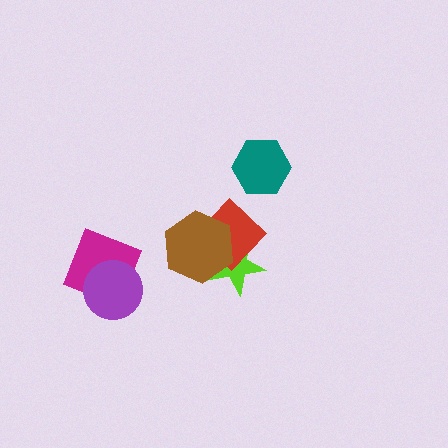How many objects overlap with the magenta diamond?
1 object overlaps with the magenta diamond.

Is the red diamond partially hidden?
Yes, it is partially covered by another shape.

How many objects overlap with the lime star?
2 objects overlap with the lime star.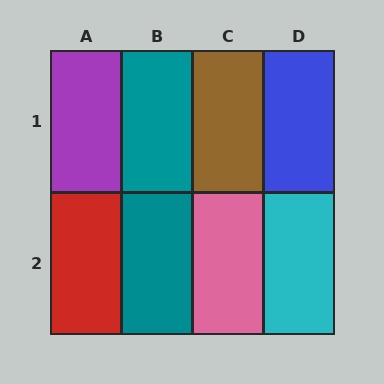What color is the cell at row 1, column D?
Blue.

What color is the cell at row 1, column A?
Purple.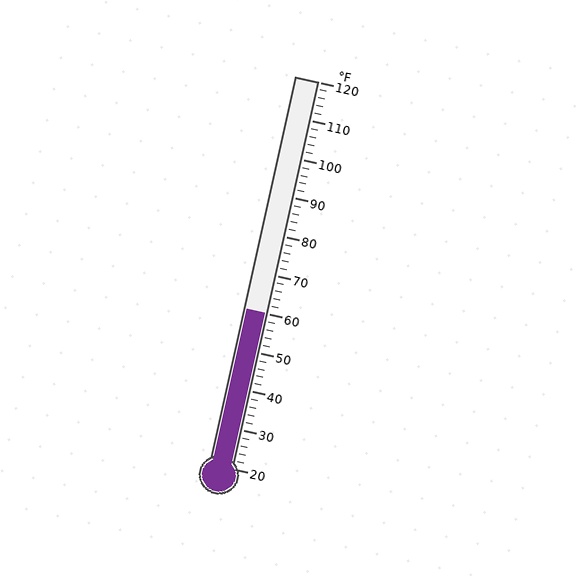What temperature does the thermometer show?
The thermometer shows approximately 60°F.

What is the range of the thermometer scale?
The thermometer scale ranges from 20°F to 120°F.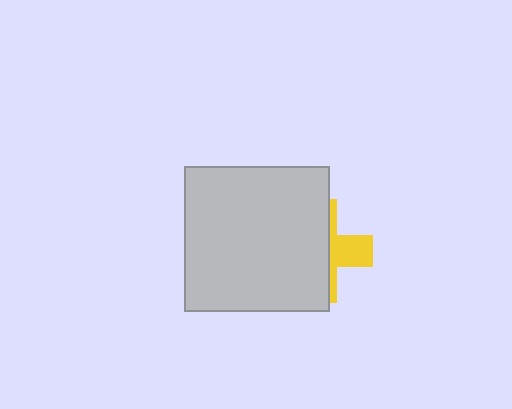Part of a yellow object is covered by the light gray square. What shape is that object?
It is a cross.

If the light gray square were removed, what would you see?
You would see the complete yellow cross.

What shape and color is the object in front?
The object in front is a light gray square.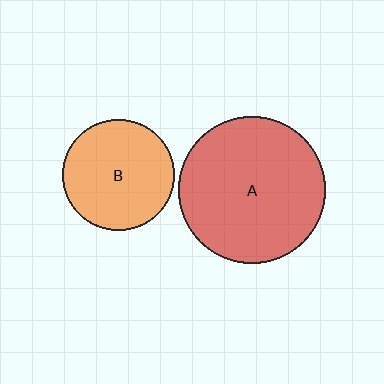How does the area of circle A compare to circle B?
Approximately 1.8 times.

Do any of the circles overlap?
No, none of the circles overlap.